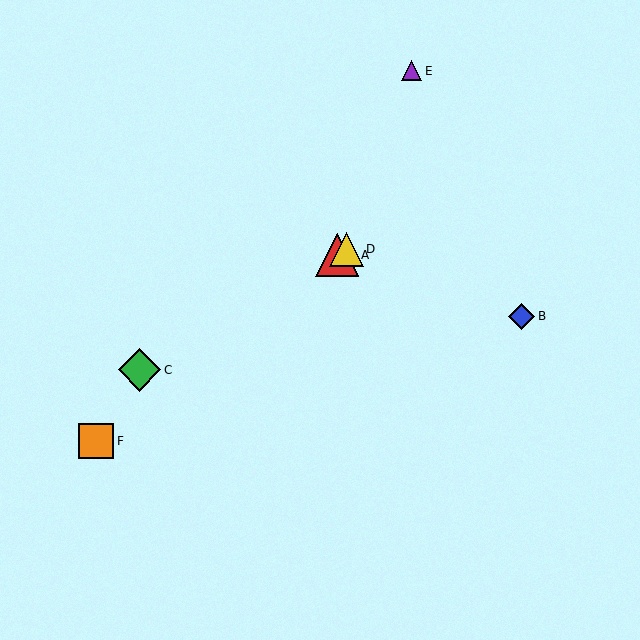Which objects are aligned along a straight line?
Objects A, C, D are aligned along a straight line.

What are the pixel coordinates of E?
Object E is at (411, 71).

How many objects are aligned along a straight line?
3 objects (A, C, D) are aligned along a straight line.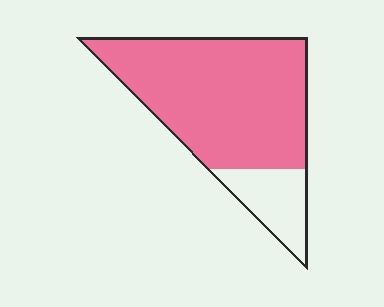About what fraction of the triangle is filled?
About four fifths (4/5).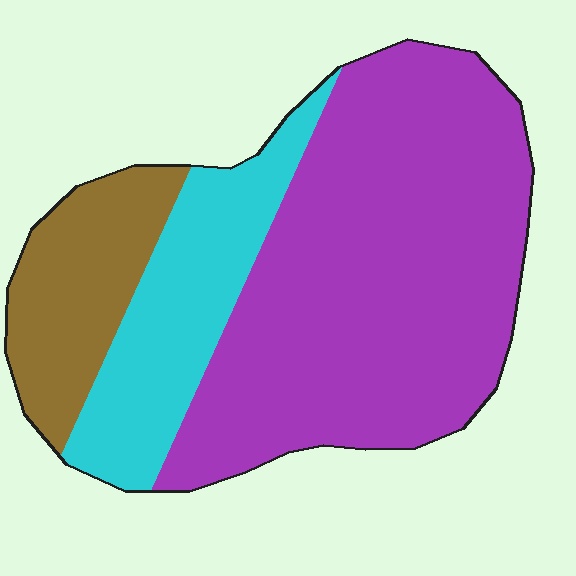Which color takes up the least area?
Brown, at roughly 15%.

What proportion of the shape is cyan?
Cyan takes up between a sixth and a third of the shape.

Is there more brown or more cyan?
Cyan.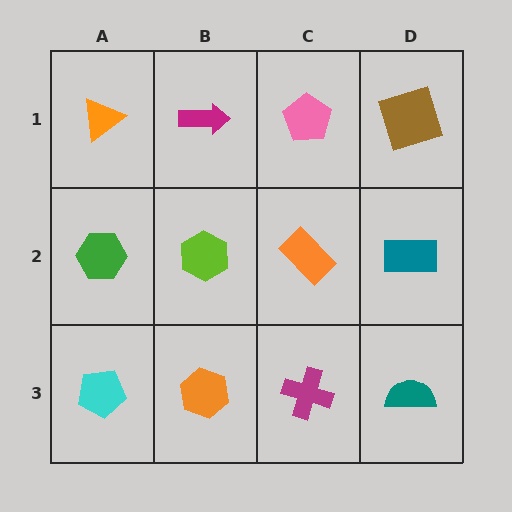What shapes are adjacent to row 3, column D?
A teal rectangle (row 2, column D), a magenta cross (row 3, column C).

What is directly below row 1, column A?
A green hexagon.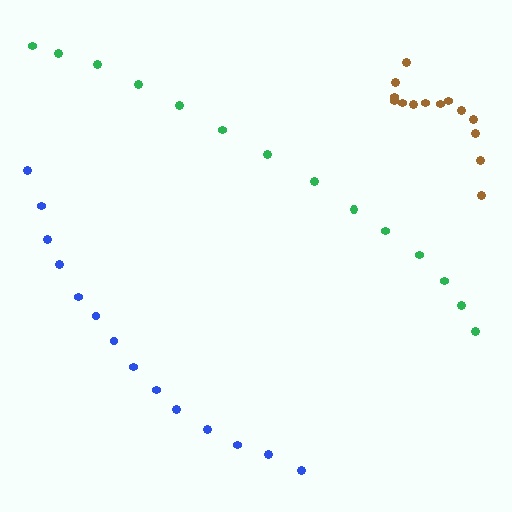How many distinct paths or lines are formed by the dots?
There are 3 distinct paths.